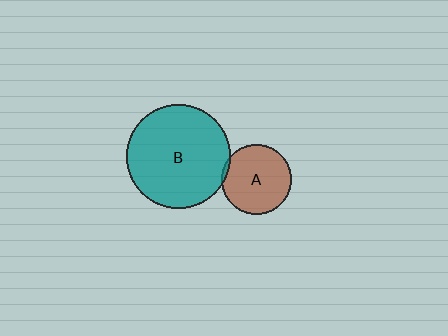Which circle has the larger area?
Circle B (teal).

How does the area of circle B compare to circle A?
Approximately 2.2 times.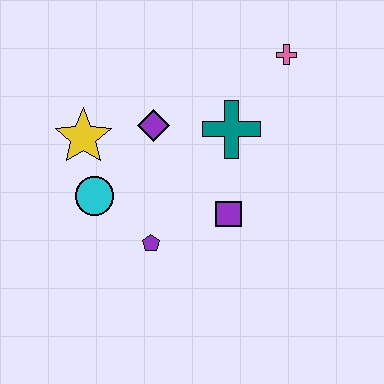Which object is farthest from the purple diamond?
The pink cross is farthest from the purple diamond.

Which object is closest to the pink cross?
The teal cross is closest to the pink cross.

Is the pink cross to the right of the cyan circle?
Yes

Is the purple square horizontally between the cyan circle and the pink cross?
Yes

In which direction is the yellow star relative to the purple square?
The yellow star is to the left of the purple square.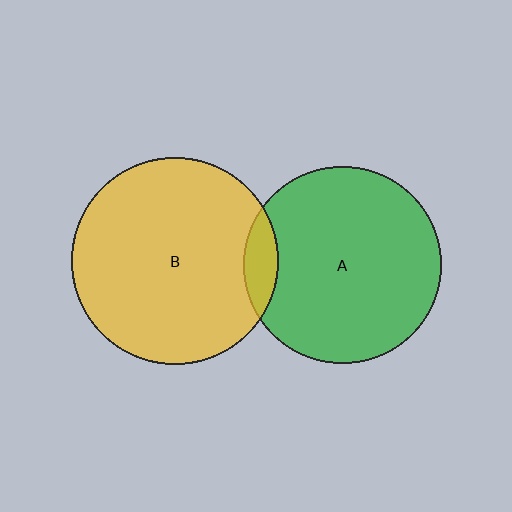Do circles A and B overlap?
Yes.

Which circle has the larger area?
Circle B (yellow).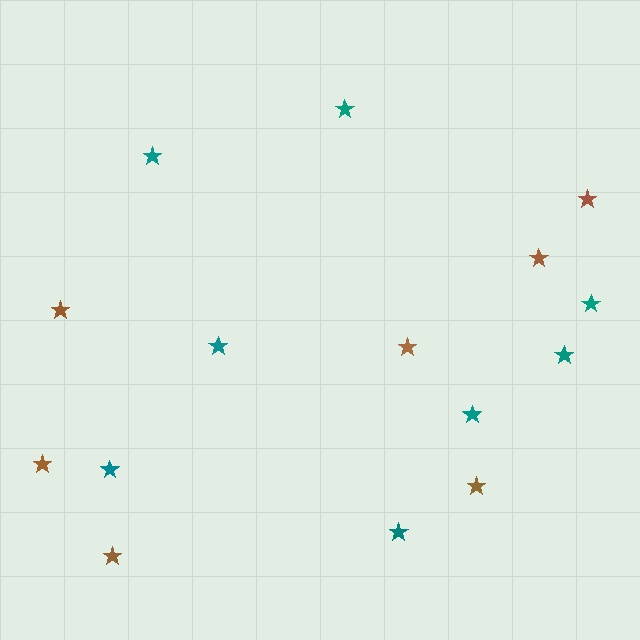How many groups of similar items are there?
There are 2 groups: one group of brown stars (7) and one group of teal stars (8).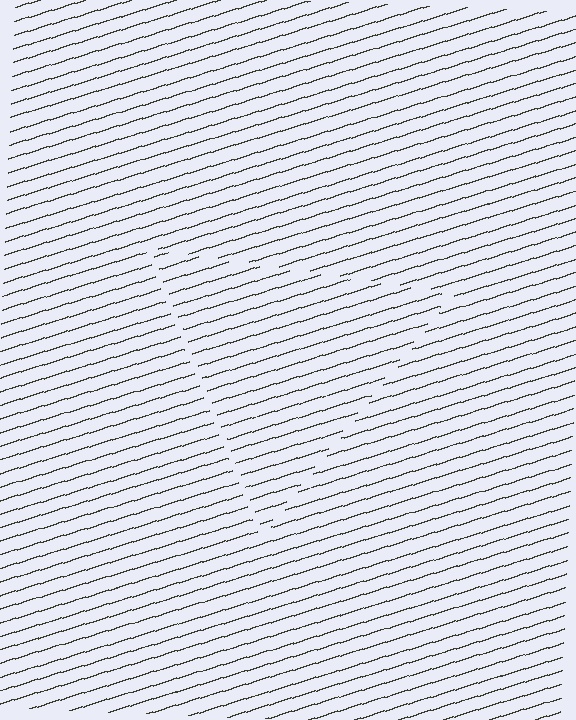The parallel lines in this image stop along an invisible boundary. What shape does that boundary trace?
An illusory triangle. The interior of the shape contains the same grating, shifted by half a period — the contour is defined by the phase discontinuity where line-ends from the inner and outer gratings abut.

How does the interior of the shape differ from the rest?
The interior of the shape contains the same grating, shifted by half a period — the contour is defined by the phase discontinuity where line-ends from the inner and outer gratings abut.